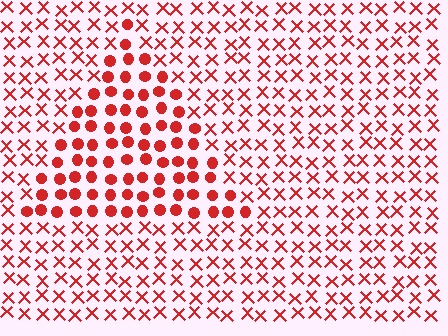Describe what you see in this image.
The image is filled with small red elements arranged in a uniform grid. A triangle-shaped region contains circles, while the surrounding area contains X marks. The boundary is defined purely by the change in element shape.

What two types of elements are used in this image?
The image uses circles inside the triangle region and X marks outside it.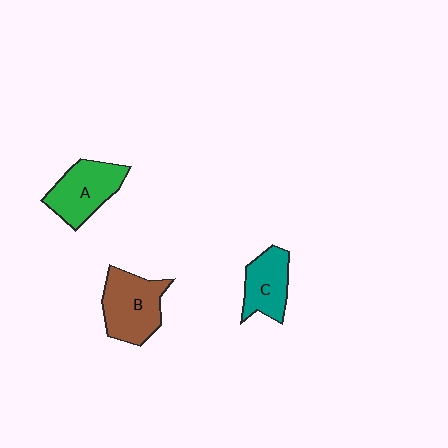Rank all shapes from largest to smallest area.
From largest to smallest: B (brown), A (green), C (teal).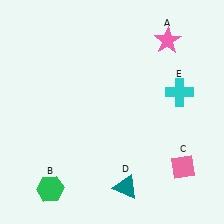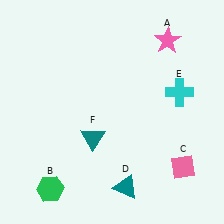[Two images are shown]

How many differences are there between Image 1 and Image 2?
There is 1 difference between the two images.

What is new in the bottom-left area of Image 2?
A teal triangle (F) was added in the bottom-left area of Image 2.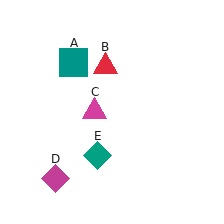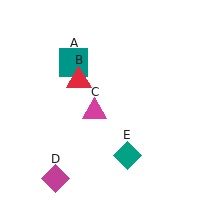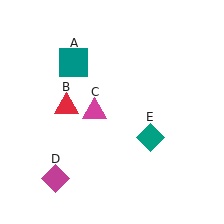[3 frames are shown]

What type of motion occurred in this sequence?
The red triangle (object B), teal diamond (object E) rotated counterclockwise around the center of the scene.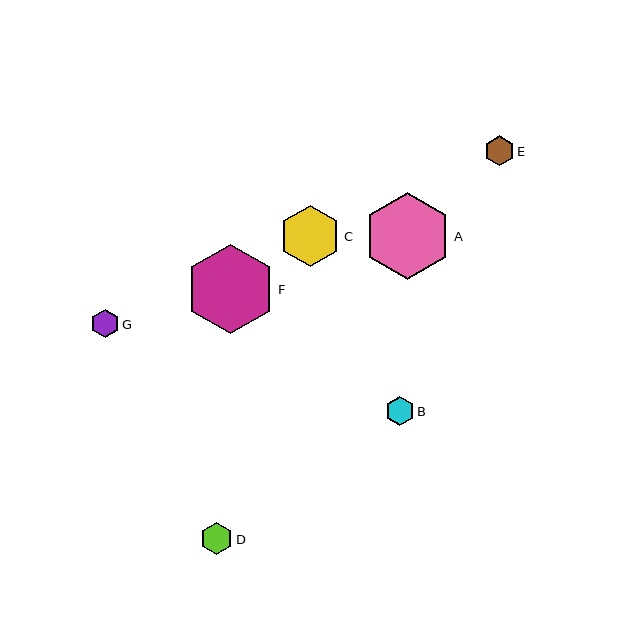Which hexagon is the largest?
Hexagon F is the largest with a size of approximately 89 pixels.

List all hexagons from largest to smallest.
From largest to smallest: F, A, C, D, E, B, G.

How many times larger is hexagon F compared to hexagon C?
Hexagon F is approximately 1.5 times the size of hexagon C.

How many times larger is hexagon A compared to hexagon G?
Hexagon A is approximately 3.1 times the size of hexagon G.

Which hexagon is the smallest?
Hexagon G is the smallest with a size of approximately 28 pixels.